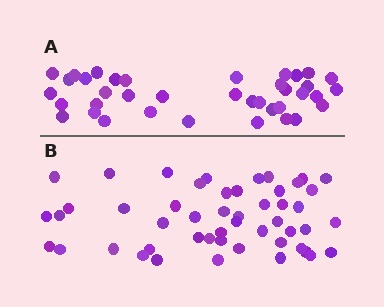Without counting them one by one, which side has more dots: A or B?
Region B (the bottom region) has more dots.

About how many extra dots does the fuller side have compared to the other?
Region B has roughly 12 or so more dots than region A.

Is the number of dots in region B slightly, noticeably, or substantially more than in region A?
Region B has noticeably more, but not dramatically so. The ratio is roughly 1.3 to 1.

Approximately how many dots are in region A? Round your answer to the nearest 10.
About 40 dots. (The exact count is 38, which rounds to 40.)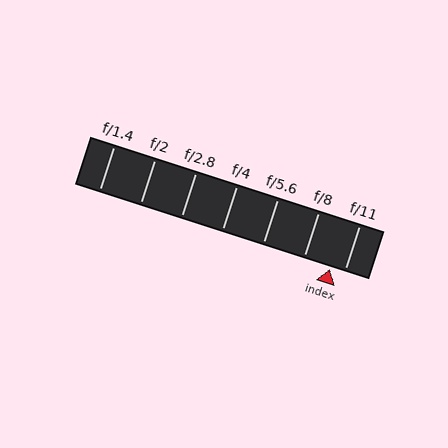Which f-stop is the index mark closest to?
The index mark is closest to f/11.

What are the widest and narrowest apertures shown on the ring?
The widest aperture shown is f/1.4 and the narrowest is f/11.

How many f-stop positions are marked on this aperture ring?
There are 7 f-stop positions marked.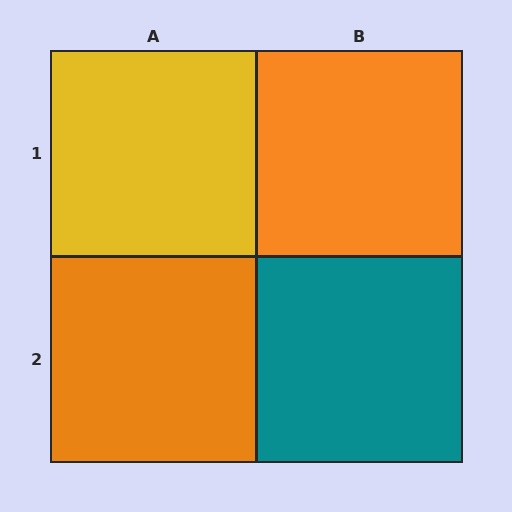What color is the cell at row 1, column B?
Orange.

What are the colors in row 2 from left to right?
Orange, teal.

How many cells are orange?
2 cells are orange.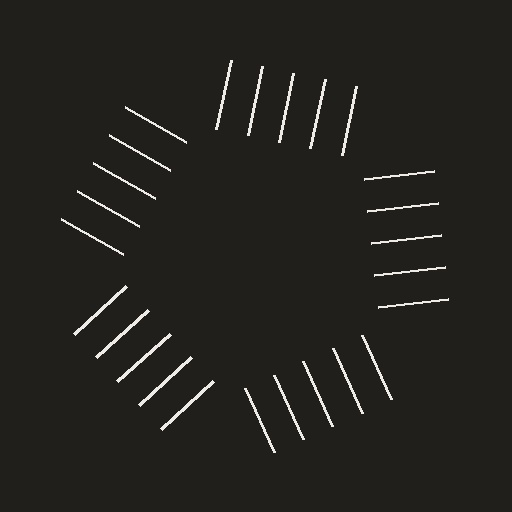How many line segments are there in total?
25 — 5 along each of the 5 edges.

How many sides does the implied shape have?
5 sides — the line-ends trace a pentagon.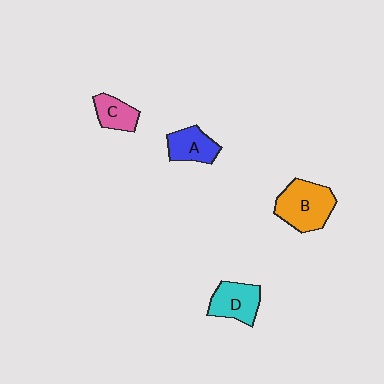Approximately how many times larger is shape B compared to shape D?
Approximately 1.4 times.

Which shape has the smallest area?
Shape C (pink).